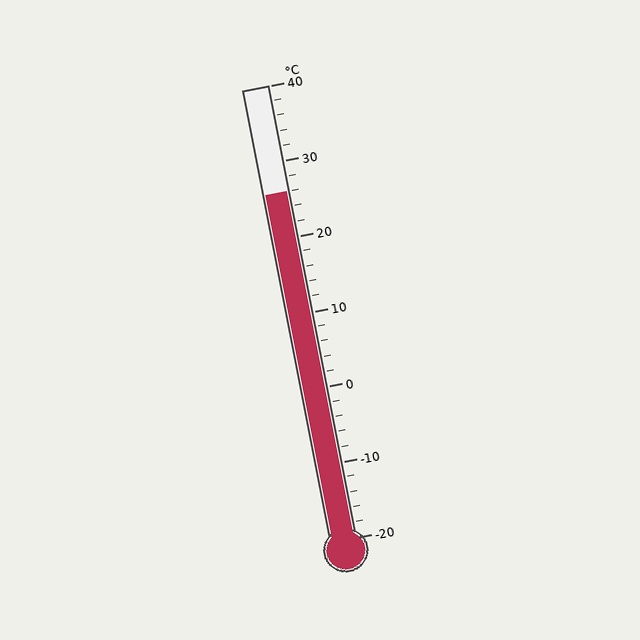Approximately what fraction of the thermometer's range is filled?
The thermometer is filled to approximately 75% of its range.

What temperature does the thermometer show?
The thermometer shows approximately 26°C.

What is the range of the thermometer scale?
The thermometer scale ranges from -20°C to 40°C.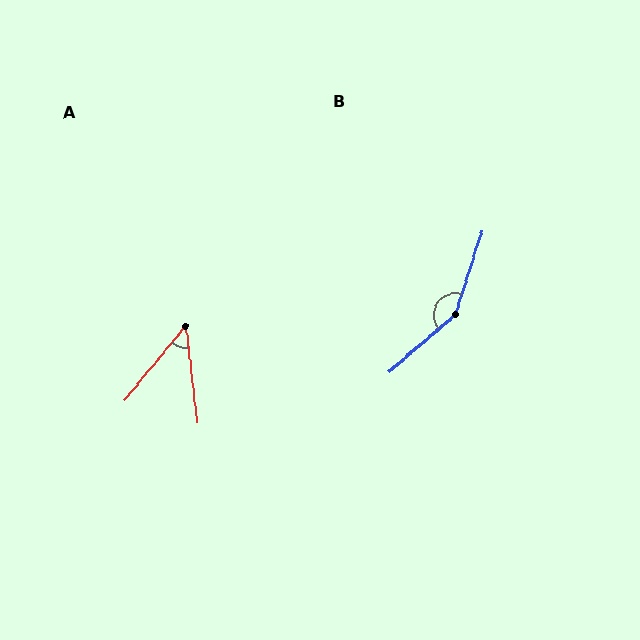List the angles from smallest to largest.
A (46°), B (148°).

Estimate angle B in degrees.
Approximately 148 degrees.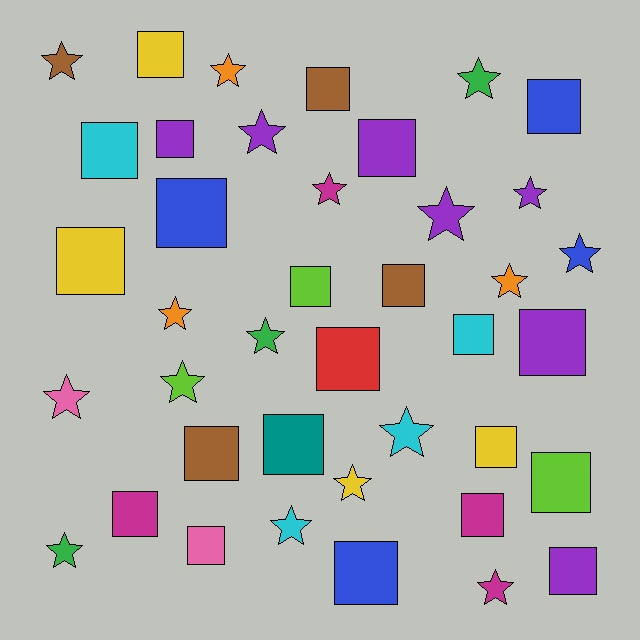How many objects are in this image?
There are 40 objects.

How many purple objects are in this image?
There are 7 purple objects.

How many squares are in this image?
There are 22 squares.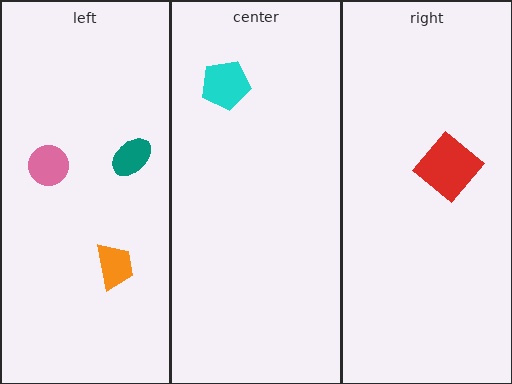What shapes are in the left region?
The orange trapezoid, the pink circle, the teal ellipse.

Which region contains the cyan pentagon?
The center region.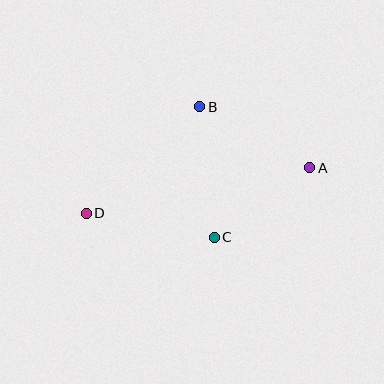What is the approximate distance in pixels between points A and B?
The distance between A and B is approximately 126 pixels.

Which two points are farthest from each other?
Points A and D are farthest from each other.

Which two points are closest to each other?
Points A and C are closest to each other.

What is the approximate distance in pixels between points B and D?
The distance between B and D is approximately 156 pixels.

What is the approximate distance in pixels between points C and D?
The distance between C and D is approximately 130 pixels.